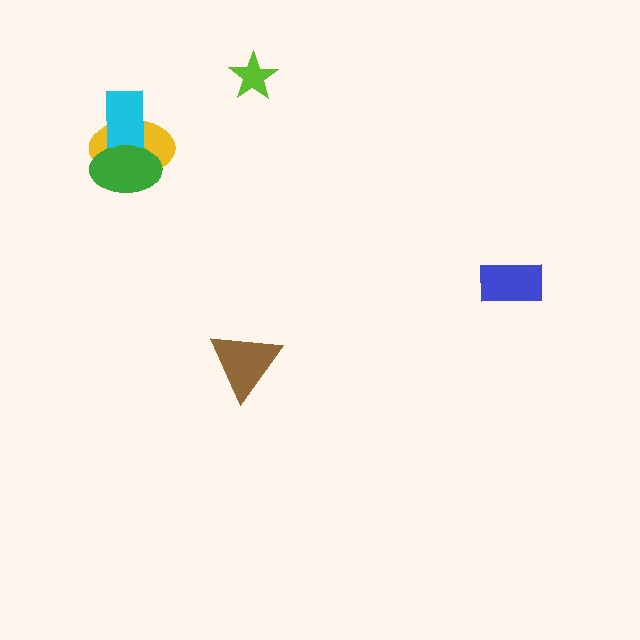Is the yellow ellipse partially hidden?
Yes, it is partially covered by another shape.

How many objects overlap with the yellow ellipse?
2 objects overlap with the yellow ellipse.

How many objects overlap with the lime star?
0 objects overlap with the lime star.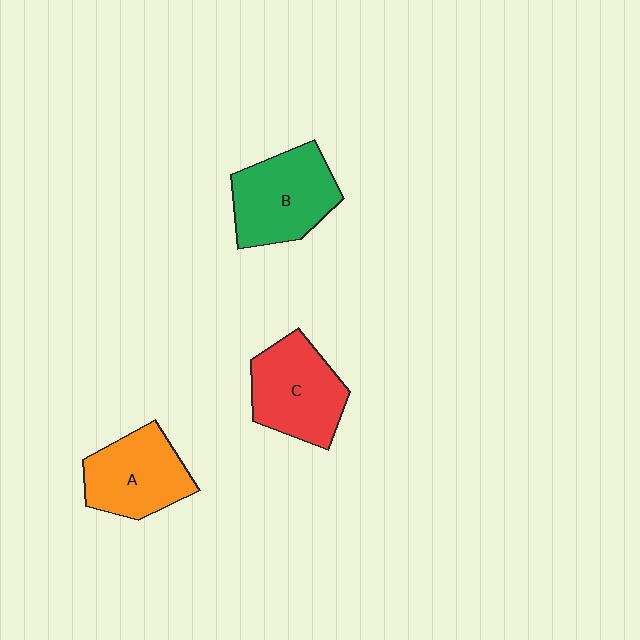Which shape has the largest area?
Shape B (green).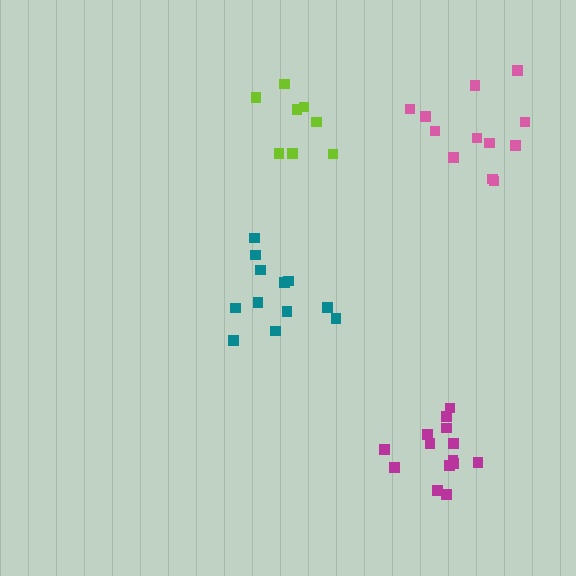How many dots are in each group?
Group 1: 12 dots, Group 2: 8 dots, Group 3: 12 dots, Group 4: 14 dots (46 total).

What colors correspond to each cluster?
The clusters are colored: pink, lime, teal, magenta.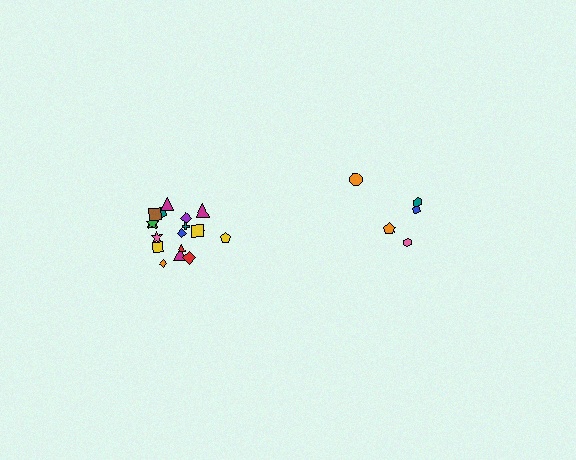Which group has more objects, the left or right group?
The left group.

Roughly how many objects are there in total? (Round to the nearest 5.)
Roughly 25 objects in total.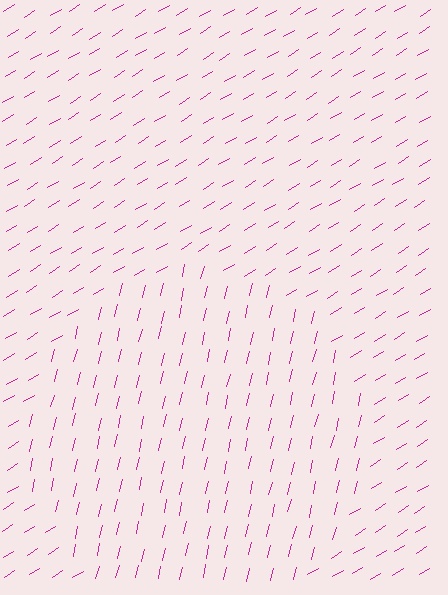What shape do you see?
I see a circle.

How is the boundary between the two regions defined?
The boundary is defined purely by a change in line orientation (approximately 45 degrees difference). All lines are the same color and thickness.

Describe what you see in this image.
The image is filled with small magenta line segments. A circle region in the image has lines oriented differently from the surrounding lines, creating a visible texture boundary.